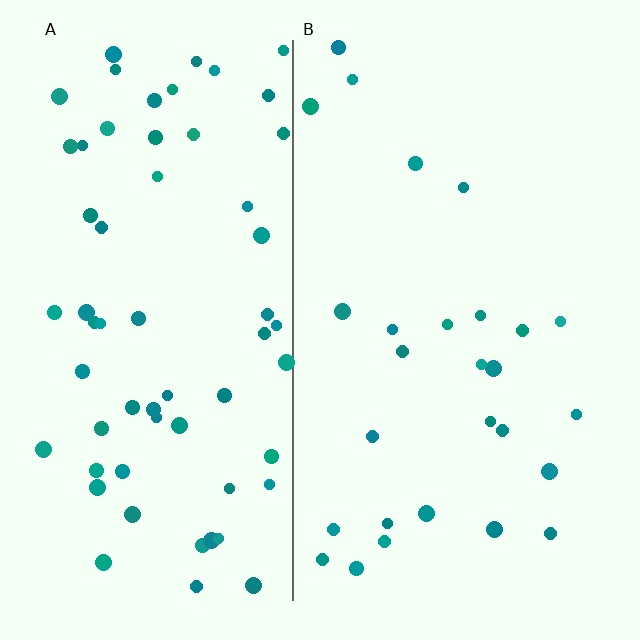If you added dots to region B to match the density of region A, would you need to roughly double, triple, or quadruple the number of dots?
Approximately double.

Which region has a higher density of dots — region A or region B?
A (the left).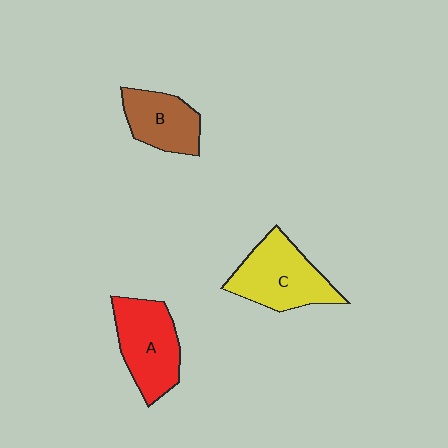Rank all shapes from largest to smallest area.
From largest to smallest: C (yellow), A (red), B (brown).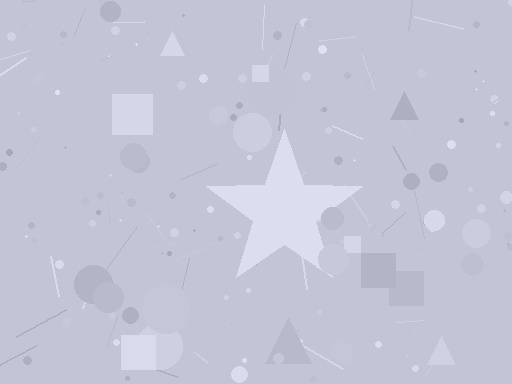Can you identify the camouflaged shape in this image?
The camouflaged shape is a star.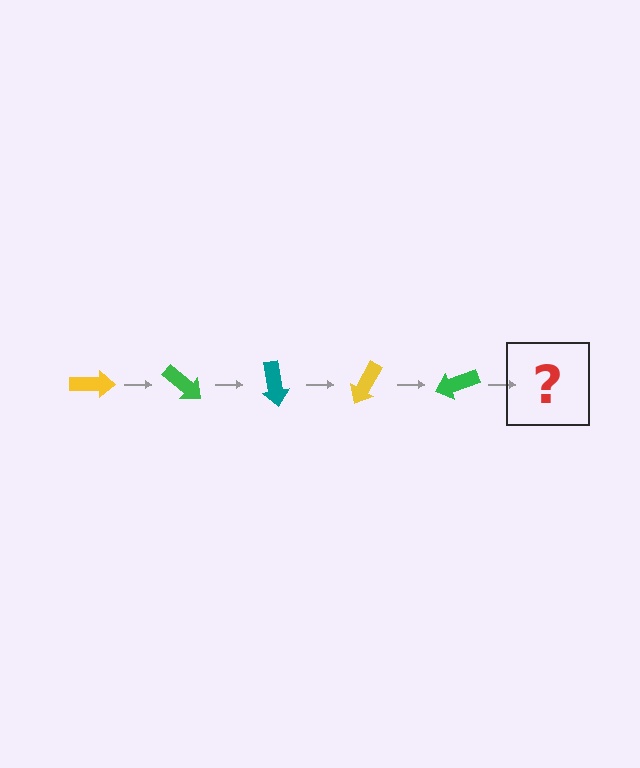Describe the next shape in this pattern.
It should be a teal arrow, rotated 200 degrees from the start.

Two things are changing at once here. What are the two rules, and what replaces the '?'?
The two rules are that it rotates 40 degrees each step and the color cycles through yellow, green, and teal. The '?' should be a teal arrow, rotated 200 degrees from the start.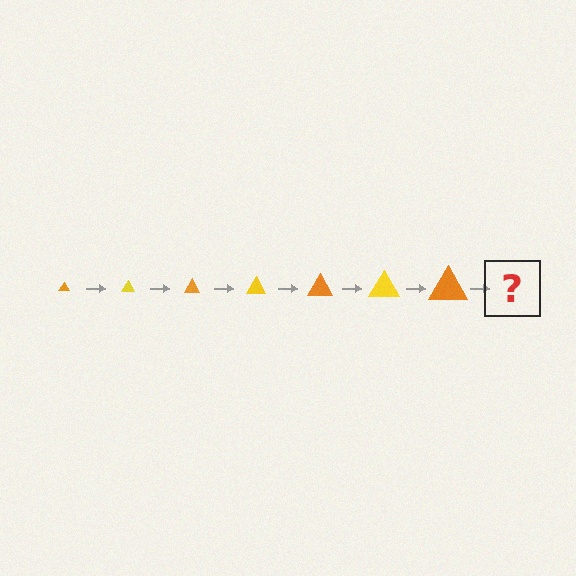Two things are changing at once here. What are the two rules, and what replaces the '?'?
The two rules are that the triangle grows larger each step and the color cycles through orange and yellow. The '?' should be a yellow triangle, larger than the previous one.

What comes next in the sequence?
The next element should be a yellow triangle, larger than the previous one.